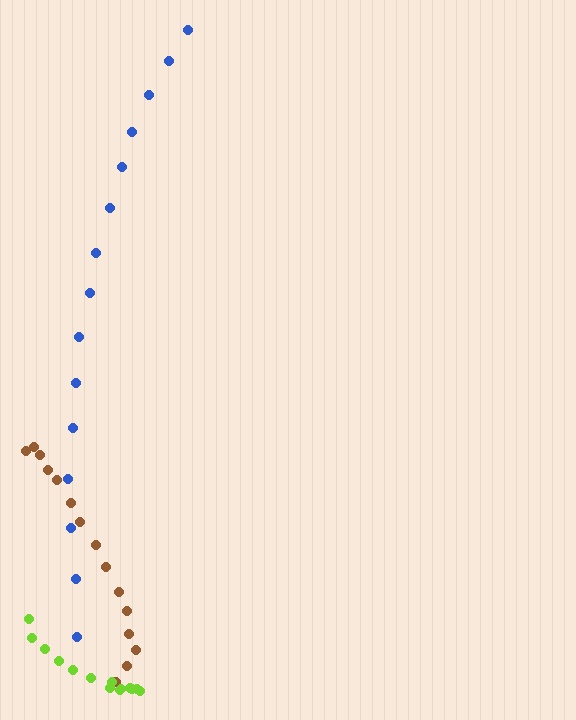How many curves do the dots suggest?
There are 3 distinct paths.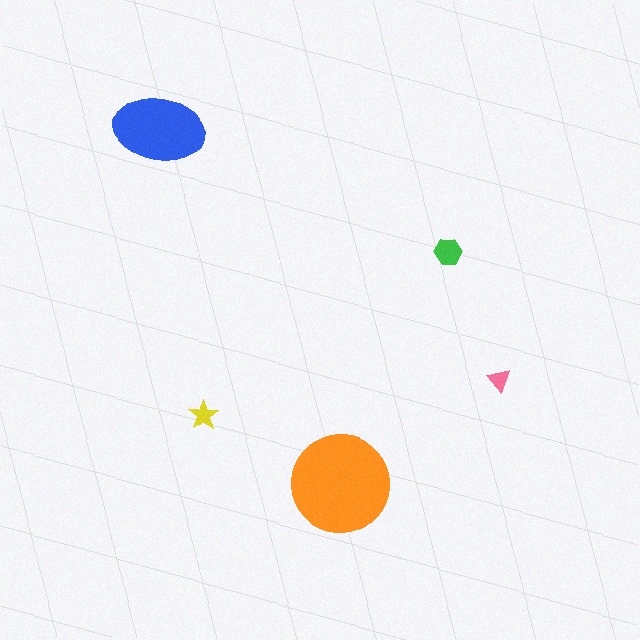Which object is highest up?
The blue ellipse is topmost.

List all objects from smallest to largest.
The pink triangle, the yellow star, the green hexagon, the blue ellipse, the orange circle.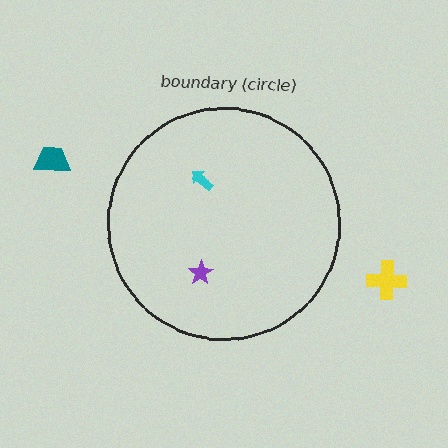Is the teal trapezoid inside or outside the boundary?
Outside.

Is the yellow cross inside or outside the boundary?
Outside.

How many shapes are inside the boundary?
2 inside, 2 outside.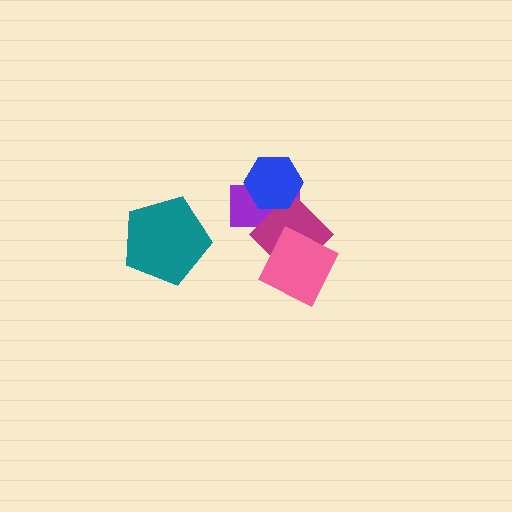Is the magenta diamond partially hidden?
Yes, it is partially covered by another shape.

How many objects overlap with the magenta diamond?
3 objects overlap with the magenta diamond.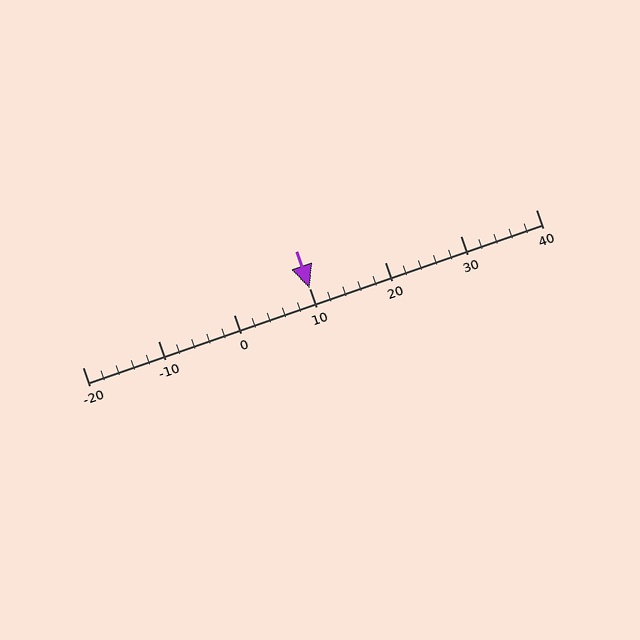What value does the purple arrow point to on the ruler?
The purple arrow points to approximately 10.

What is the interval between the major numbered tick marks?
The major tick marks are spaced 10 units apart.